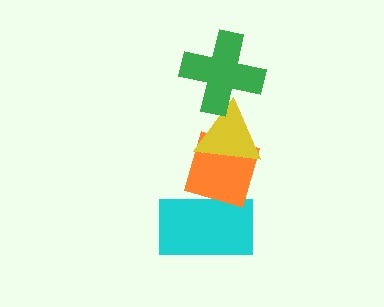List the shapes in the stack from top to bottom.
From top to bottom: the green cross, the yellow triangle, the orange diamond, the cyan rectangle.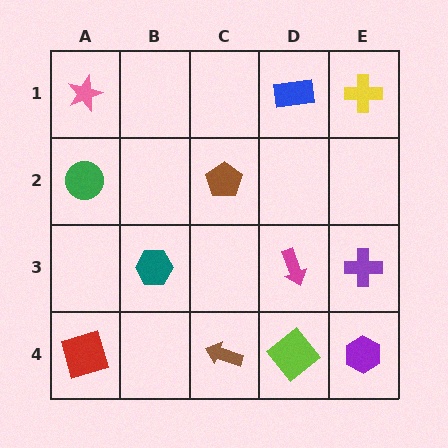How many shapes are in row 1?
3 shapes.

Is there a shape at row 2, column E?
No, that cell is empty.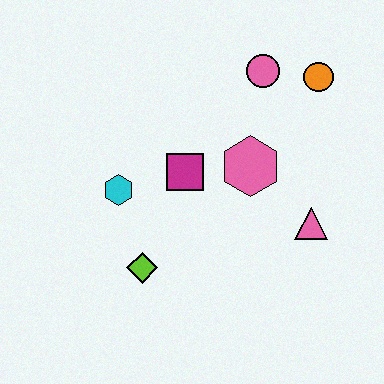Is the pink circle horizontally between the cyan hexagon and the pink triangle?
Yes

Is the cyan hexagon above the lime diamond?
Yes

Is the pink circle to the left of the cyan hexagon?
No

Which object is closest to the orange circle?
The pink circle is closest to the orange circle.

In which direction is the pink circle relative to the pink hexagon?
The pink circle is above the pink hexagon.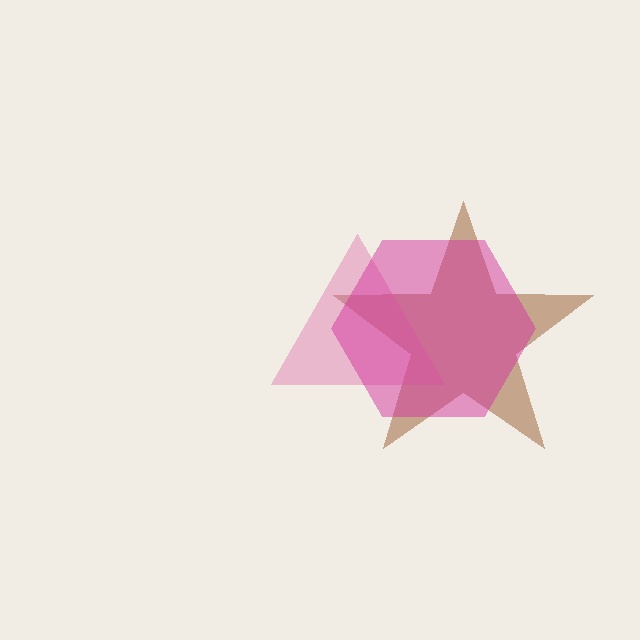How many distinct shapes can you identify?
There are 3 distinct shapes: a brown star, a pink triangle, a magenta hexagon.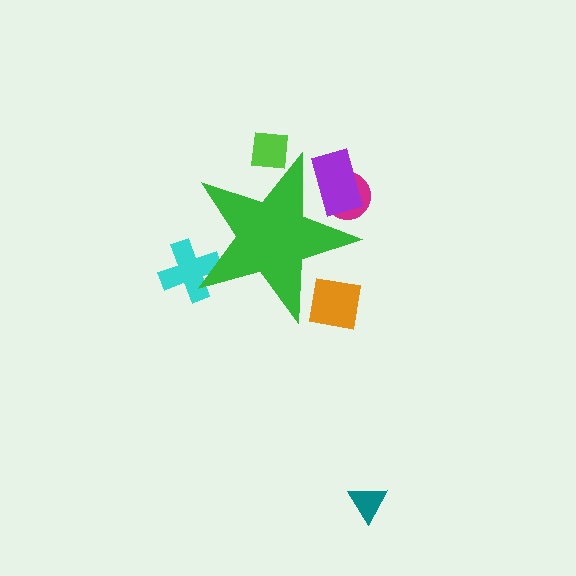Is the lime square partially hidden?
Yes, the lime square is partially hidden behind the green star.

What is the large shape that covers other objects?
A green star.